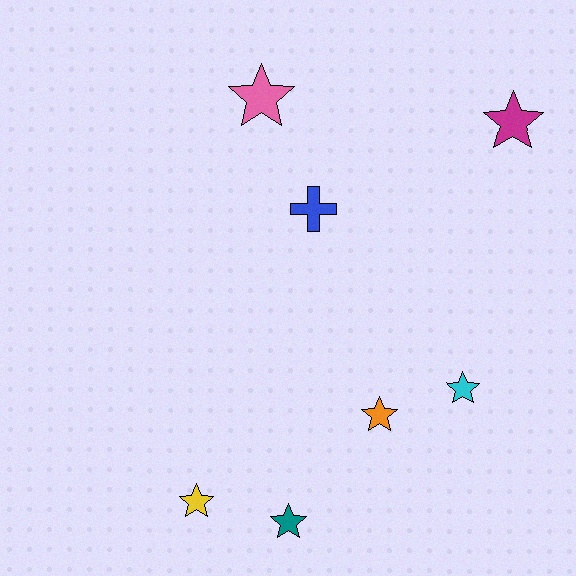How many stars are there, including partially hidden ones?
There are 6 stars.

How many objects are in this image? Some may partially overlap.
There are 7 objects.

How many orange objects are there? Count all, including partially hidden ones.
There is 1 orange object.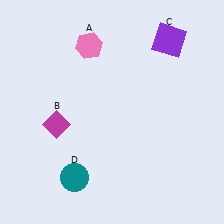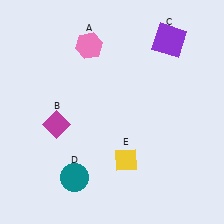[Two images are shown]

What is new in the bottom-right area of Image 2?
A yellow diamond (E) was added in the bottom-right area of Image 2.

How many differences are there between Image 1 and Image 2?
There is 1 difference between the two images.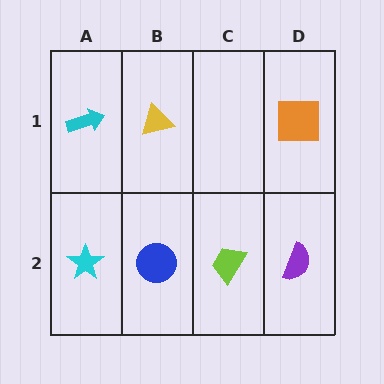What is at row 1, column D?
An orange square.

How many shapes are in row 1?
3 shapes.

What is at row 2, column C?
A lime trapezoid.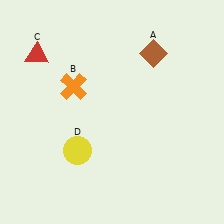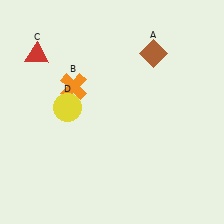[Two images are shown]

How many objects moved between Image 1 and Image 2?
1 object moved between the two images.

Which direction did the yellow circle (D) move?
The yellow circle (D) moved up.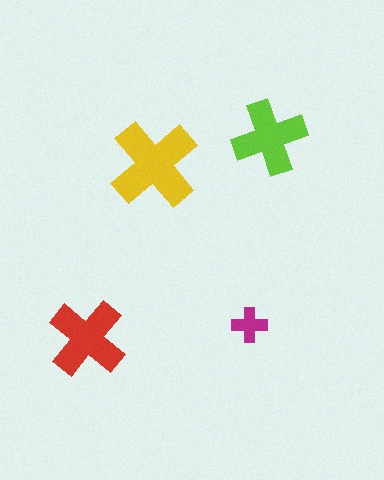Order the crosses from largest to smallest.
the yellow one, the red one, the lime one, the magenta one.